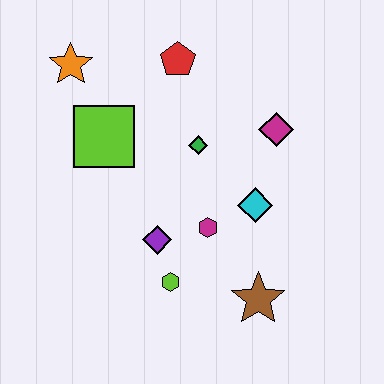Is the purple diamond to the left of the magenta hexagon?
Yes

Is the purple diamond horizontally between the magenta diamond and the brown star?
No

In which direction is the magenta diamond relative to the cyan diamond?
The magenta diamond is above the cyan diamond.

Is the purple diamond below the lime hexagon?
No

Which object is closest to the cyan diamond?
The magenta hexagon is closest to the cyan diamond.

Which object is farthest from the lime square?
The brown star is farthest from the lime square.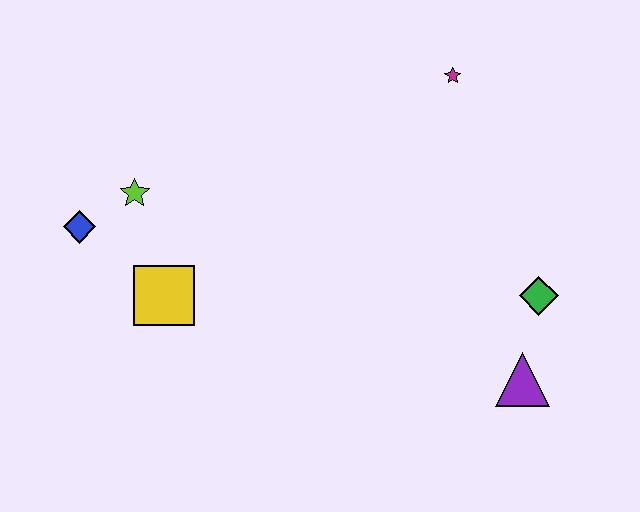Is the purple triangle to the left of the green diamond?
Yes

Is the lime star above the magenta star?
No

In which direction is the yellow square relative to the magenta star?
The yellow square is to the left of the magenta star.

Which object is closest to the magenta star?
The green diamond is closest to the magenta star.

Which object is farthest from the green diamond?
The blue diamond is farthest from the green diamond.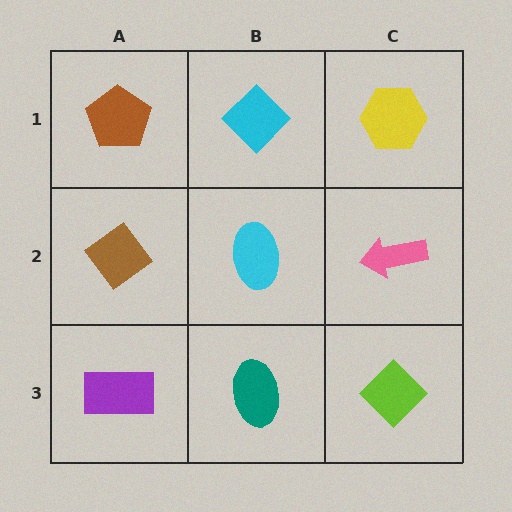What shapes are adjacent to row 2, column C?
A yellow hexagon (row 1, column C), a lime diamond (row 3, column C), a cyan ellipse (row 2, column B).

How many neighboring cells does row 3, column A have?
2.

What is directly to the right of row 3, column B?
A lime diamond.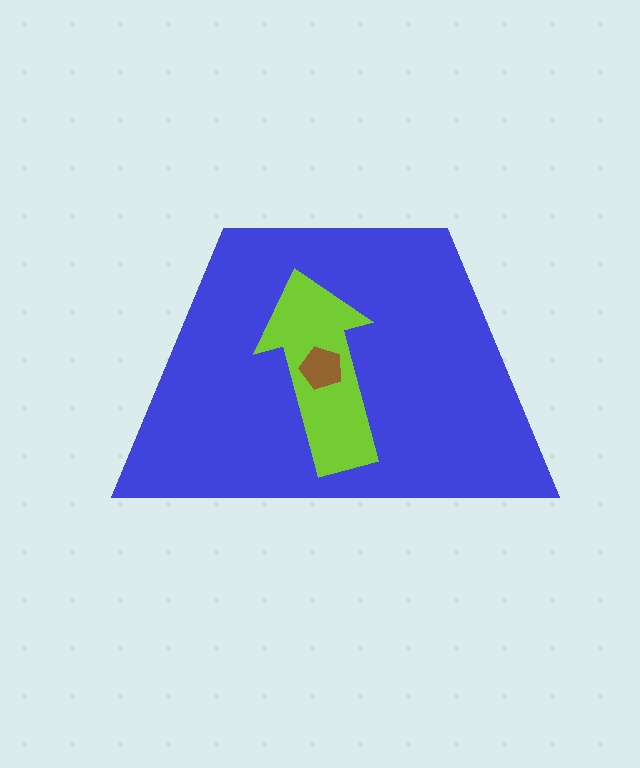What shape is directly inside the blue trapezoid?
The lime arrow.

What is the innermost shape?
The brown pentagon.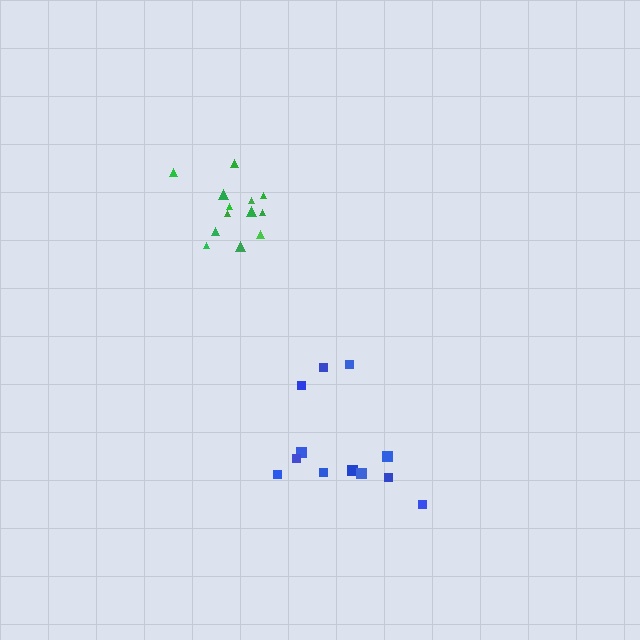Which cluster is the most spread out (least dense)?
Blue.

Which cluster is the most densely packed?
Green.